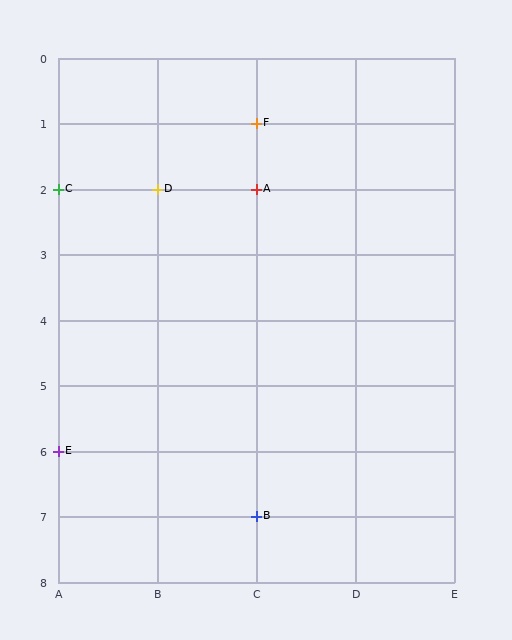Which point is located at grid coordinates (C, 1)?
Point F is at (C, 1).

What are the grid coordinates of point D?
Point D is at grid coordinates (B, 2).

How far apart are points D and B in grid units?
Points D and B are 1 column and 5 rows apart (about 5.1 grid units diagonally).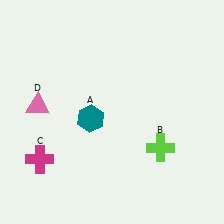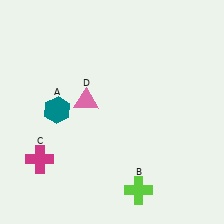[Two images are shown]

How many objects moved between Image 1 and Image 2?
3 objects moved between the two images.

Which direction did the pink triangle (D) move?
The pink triangle (D) moved right.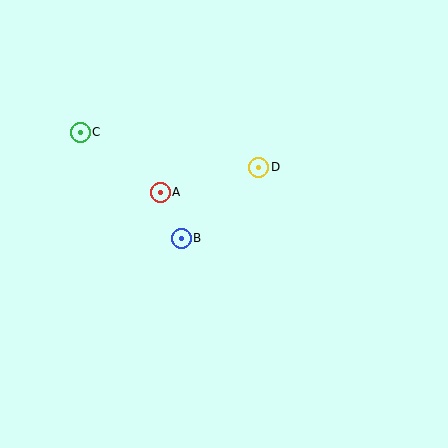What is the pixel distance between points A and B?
The distance between A and B is 51 pixels.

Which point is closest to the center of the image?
Point B at (181, 238) is closest to the center.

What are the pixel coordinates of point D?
Point D is at (259, 167).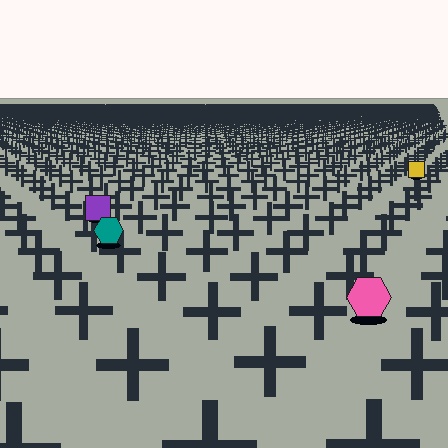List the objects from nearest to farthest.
From nearest to farthest: the pink hexagon, the teal hexagon, the purple square, the yellow square.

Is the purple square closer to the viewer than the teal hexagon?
No. The teal hexagon is closer — you can tell from the texture gradient: the ground texture is coarser near it.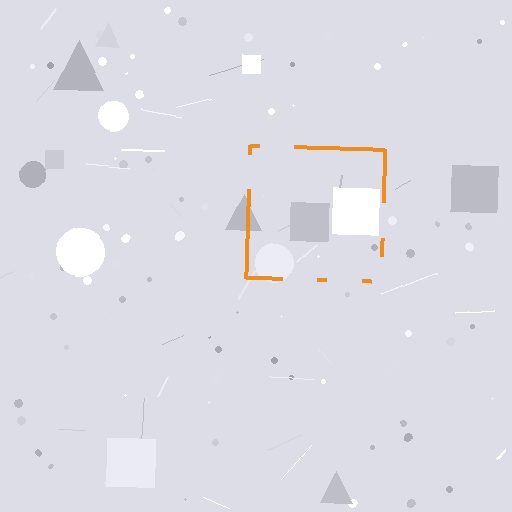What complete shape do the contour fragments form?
The contour fragments form a square.